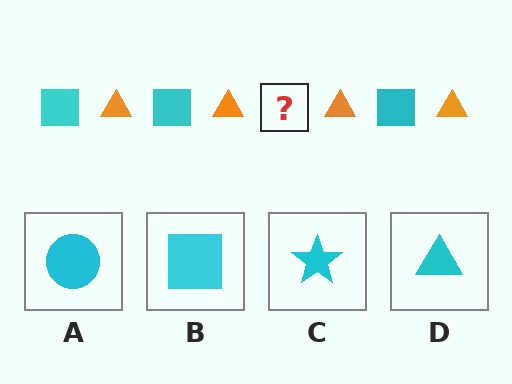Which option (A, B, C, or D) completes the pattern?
B.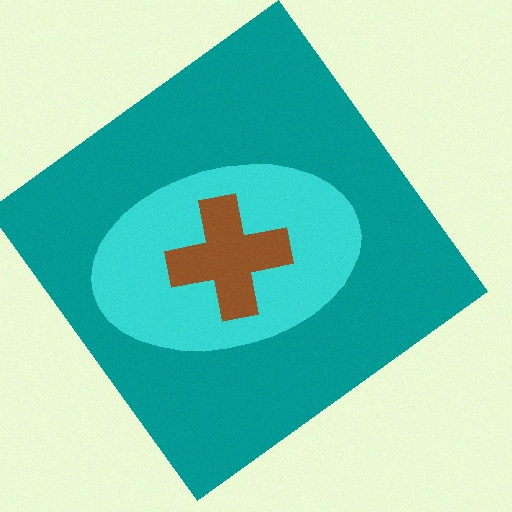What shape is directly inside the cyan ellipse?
The brown cross.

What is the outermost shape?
The teal diamond.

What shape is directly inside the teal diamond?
The cyan ellipse.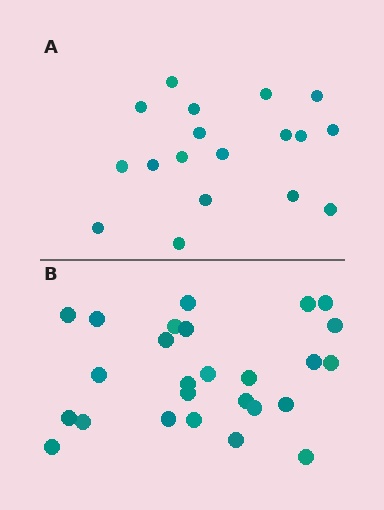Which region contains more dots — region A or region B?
Region B (the bottom region) has more dots.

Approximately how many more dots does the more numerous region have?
Region B has roughly 8 or so more dots than region A.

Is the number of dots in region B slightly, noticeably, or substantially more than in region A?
Region B has noticeably more, but not dramatically so. The ratio is roughly 1.4 to 1.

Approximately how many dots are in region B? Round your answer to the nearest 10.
About 30 dots. (The exact count is 26, which rounds to 30.)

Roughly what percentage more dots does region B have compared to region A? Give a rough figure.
About 45% more.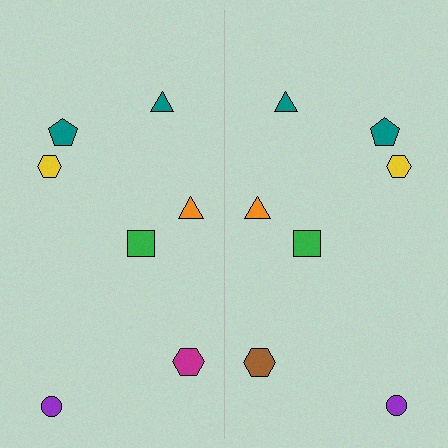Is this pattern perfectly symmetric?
No, the pattern is not perfectly symmetric. The brown hexagon on the right side breaks the symmetry — its mirror counterpart is magenta.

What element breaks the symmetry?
The brown hexagon on the right side breaks the symmetry — its mirror counterpart is magenta.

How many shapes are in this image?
There are 14 shapes in this image.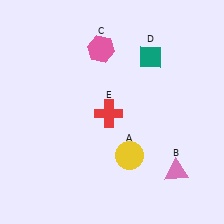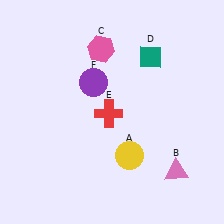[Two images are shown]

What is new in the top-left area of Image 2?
A purple circle (F) was added in the top-left area of Image 2.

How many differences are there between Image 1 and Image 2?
There is 1 difference between the two images.